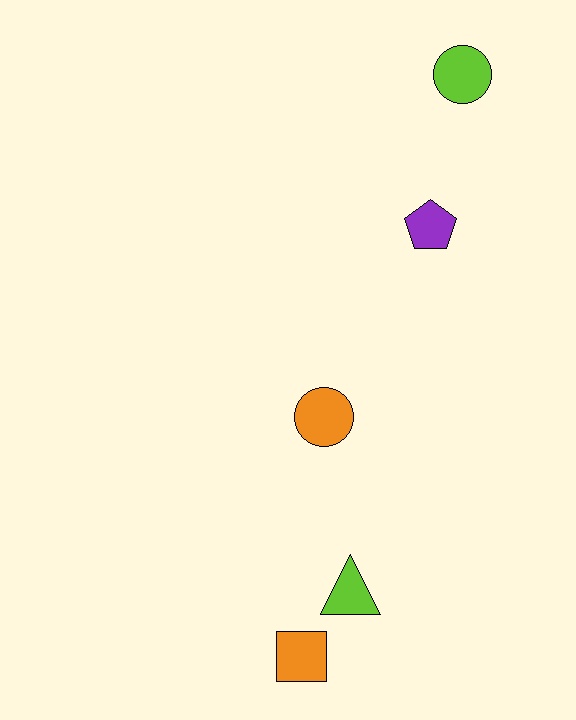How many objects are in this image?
There are 5 objects.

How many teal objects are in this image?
There are no teal objects.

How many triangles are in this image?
There is 1 triangle.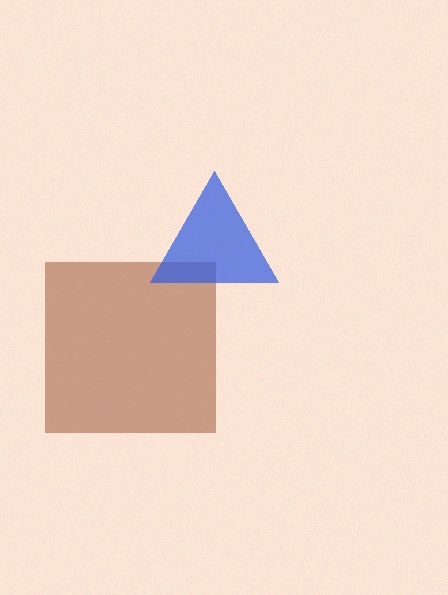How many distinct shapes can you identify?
There are 2 distinct shapes: a brown square, a blue triangle.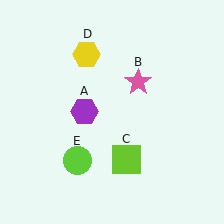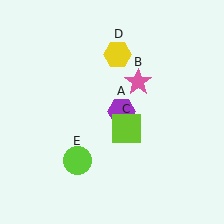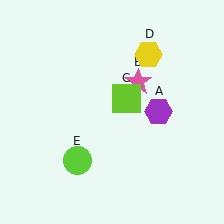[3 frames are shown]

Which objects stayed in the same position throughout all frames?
Pink star (object B) and lime circle (object E) remained stationary.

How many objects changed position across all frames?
3 objects changed position: purple hexagon (object A), lime square (object C), yellow hexagon (object D).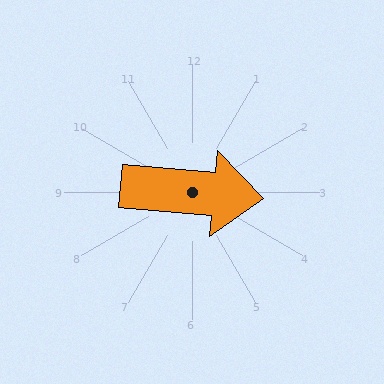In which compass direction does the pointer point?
East.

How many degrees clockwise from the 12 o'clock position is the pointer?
Approximately 95 degrees.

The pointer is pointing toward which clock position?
Roughly 3 o'clock.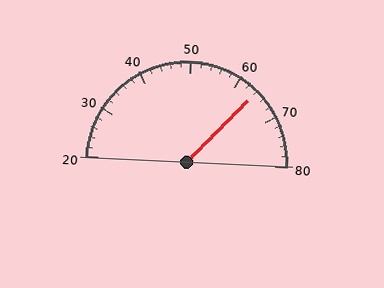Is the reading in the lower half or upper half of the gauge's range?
The reading is in the upper half of the range (20 to 80).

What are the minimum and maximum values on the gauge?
The gauge ranges from 20 to 80.